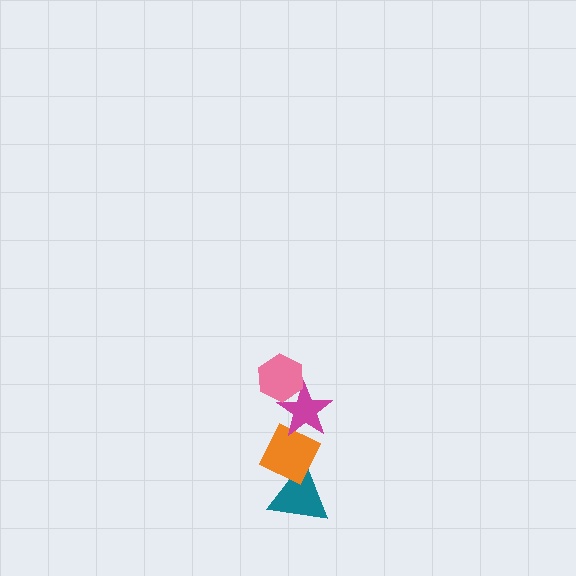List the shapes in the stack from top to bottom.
From top to bottom: the pink hexagon, the magenta star, the orange diamond, the teal triangle.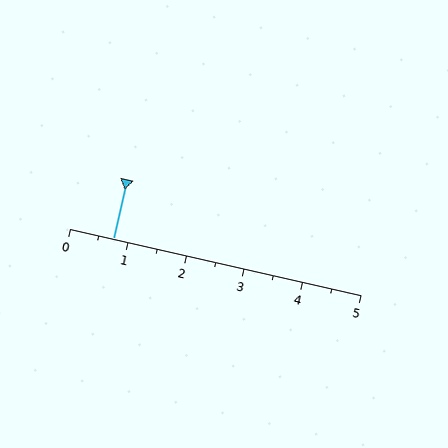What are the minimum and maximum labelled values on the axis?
The axis runs from 0 to 5.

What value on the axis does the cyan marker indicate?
The marker indicates approximately 0.8.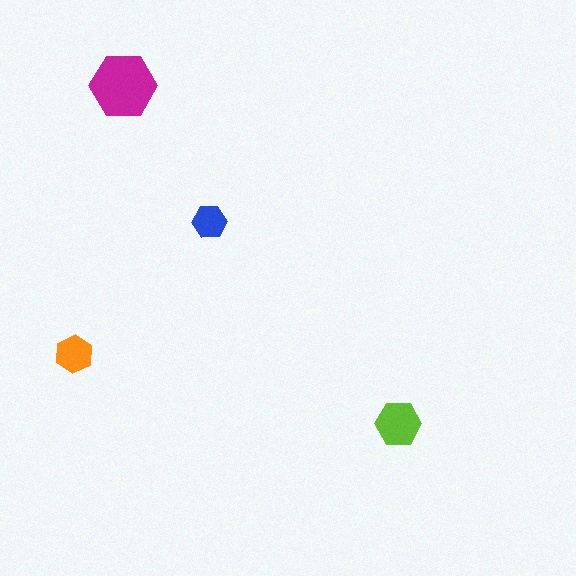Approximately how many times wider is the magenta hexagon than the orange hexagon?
About 2 times wider.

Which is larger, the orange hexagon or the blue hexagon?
The orange one.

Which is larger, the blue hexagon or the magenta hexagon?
The magenta one.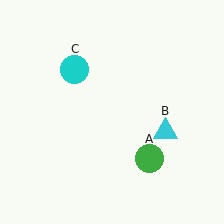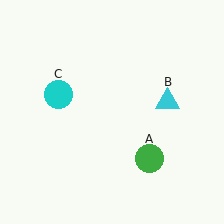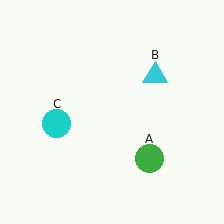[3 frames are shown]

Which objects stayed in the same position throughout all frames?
Green circle (object A) remained stationary.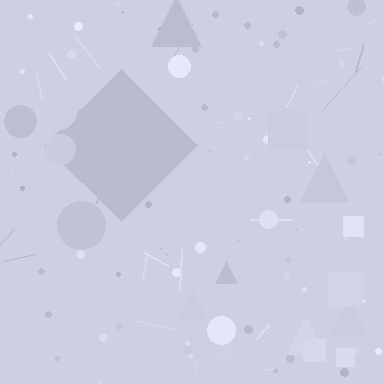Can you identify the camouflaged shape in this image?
The camouflaged shape is a diamond.